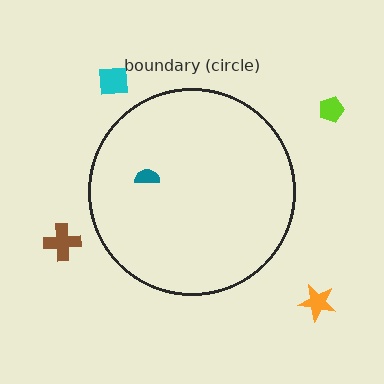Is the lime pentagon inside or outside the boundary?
Outside.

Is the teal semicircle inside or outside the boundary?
Inside.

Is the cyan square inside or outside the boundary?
Outside.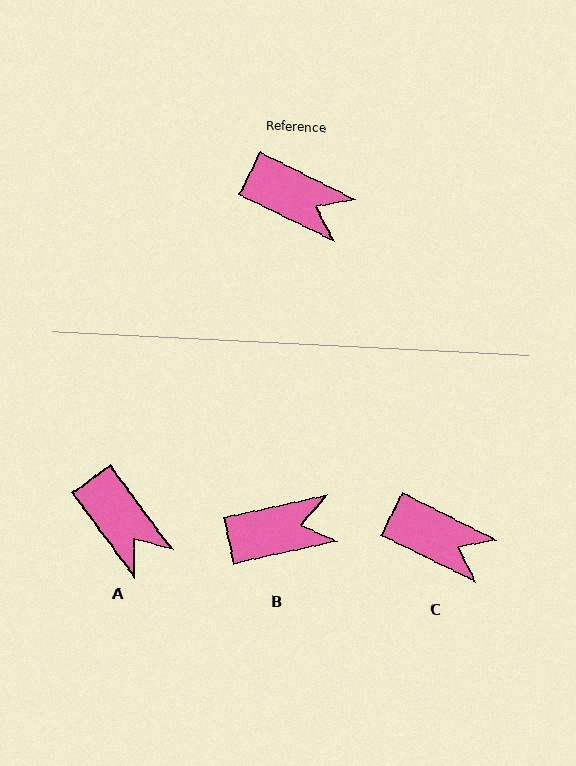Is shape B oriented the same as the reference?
No, it is off by about 39 degrees.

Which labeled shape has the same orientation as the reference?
C.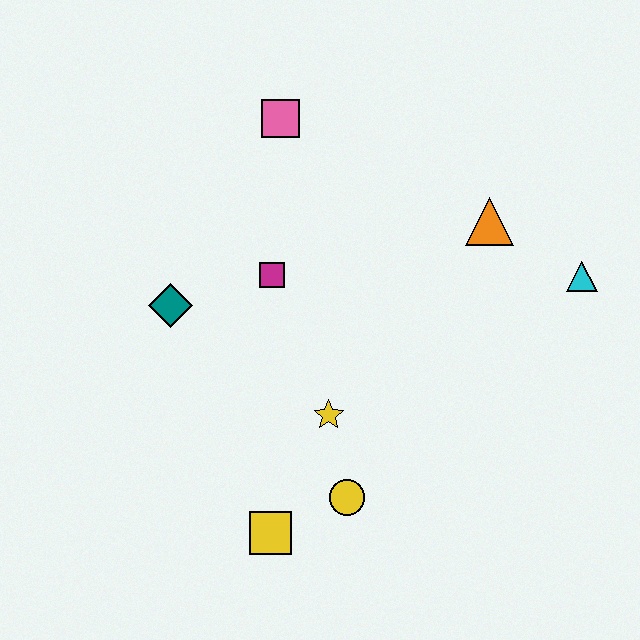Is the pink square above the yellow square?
Yes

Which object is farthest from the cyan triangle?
The teal diamond is farthest from the cyan triangle.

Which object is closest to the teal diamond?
The magenta square is closest to the teal diamond.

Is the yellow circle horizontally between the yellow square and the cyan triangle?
Yes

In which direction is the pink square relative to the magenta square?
The pink square is above the magenta square.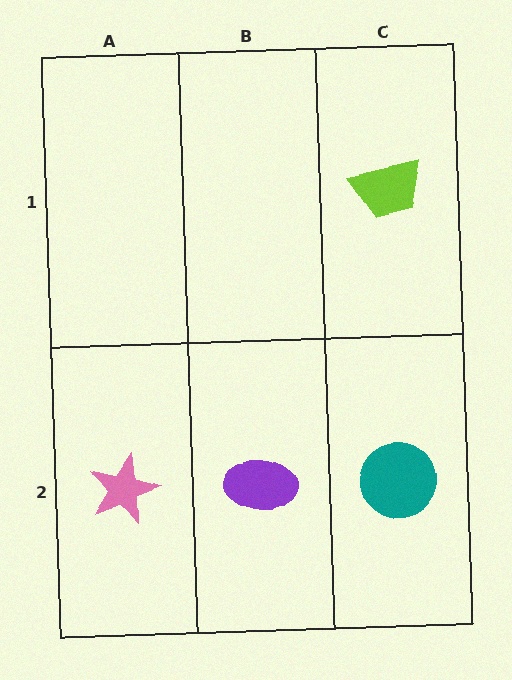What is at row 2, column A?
A pink star.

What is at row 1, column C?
A lime trapezoid.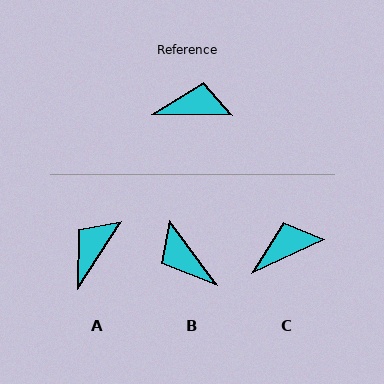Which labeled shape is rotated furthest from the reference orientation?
B, about 127 degrees away.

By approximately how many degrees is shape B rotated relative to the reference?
Approximately 127 degrees counter-clockwise.